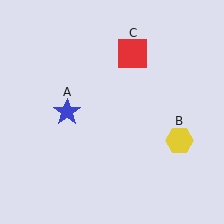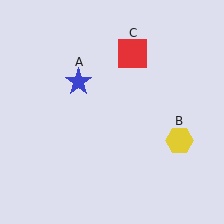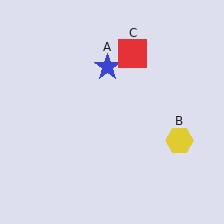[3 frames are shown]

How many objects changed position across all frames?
1 object changed position: blue star (object A).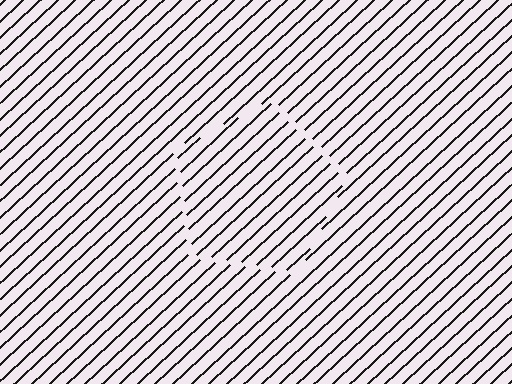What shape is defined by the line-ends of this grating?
An illusory pentagon. The interior of the shape contains the same grating, shifted by half a period — the contour is defined by the phase discontinuity where line-ends from the inner and outer gratings abut.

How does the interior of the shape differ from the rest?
The interior of the shape contains the same grating, shifted by half a period — the contour is defined by the phase discontinuity where line-ends from the inner and outer gratings abut.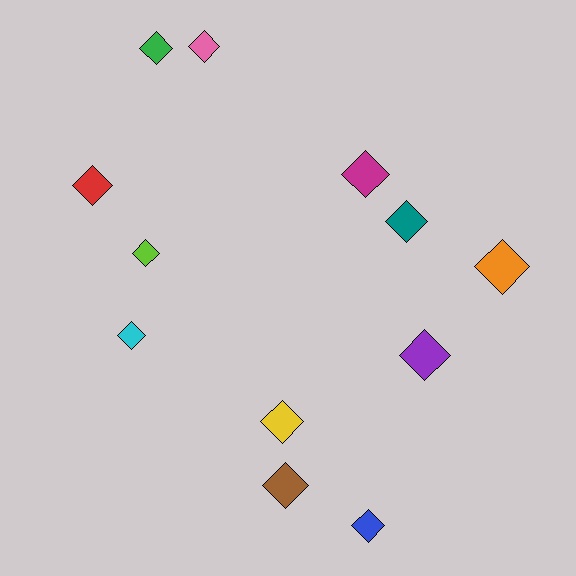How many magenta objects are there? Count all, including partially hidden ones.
There is 1 magenta object.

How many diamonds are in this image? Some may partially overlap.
There are 12 diamonds.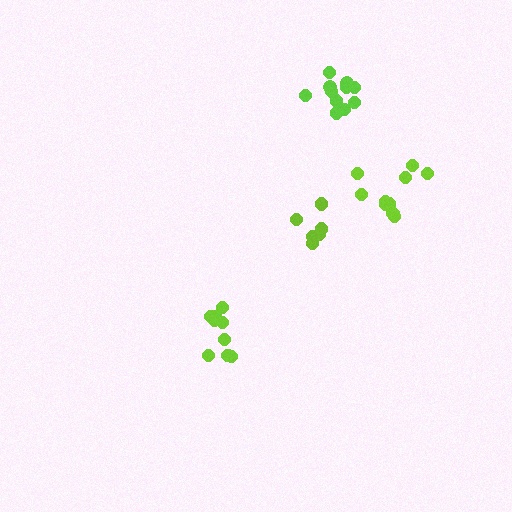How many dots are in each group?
Group 1: 9 dots, Group 2: 6 dots, Group 3: 10 dots, Group 4: 11 dots (36 total).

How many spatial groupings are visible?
There are 4 spatial groupings.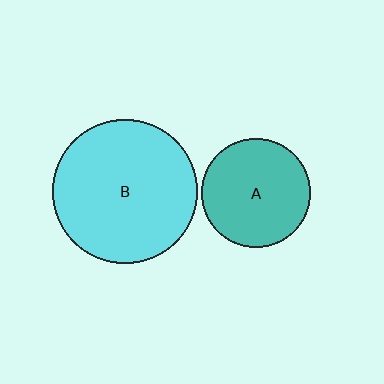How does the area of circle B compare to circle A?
Approximately 1.8 times.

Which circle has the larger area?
Circle B (cyan).